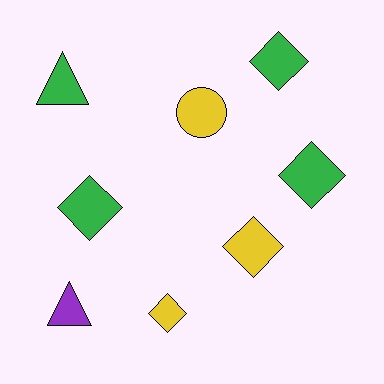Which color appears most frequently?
Green, with 4 objects.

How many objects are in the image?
There are 8 objects.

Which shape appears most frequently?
Diamond, with 5 objects.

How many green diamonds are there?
There are 3 green diamonds.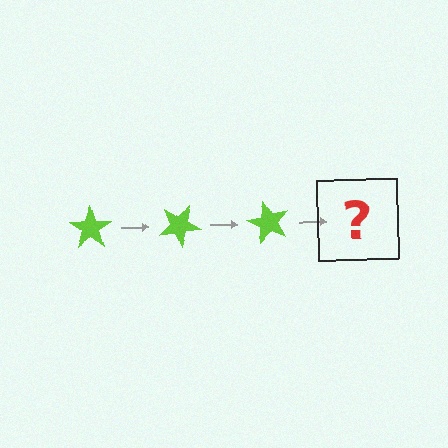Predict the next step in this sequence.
The next step is a lime star rotated 90 degrees.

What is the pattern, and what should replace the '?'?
The pattern is that the star rotates 30 degrees each step. The '?' should be a lime star rotated 90 degrees.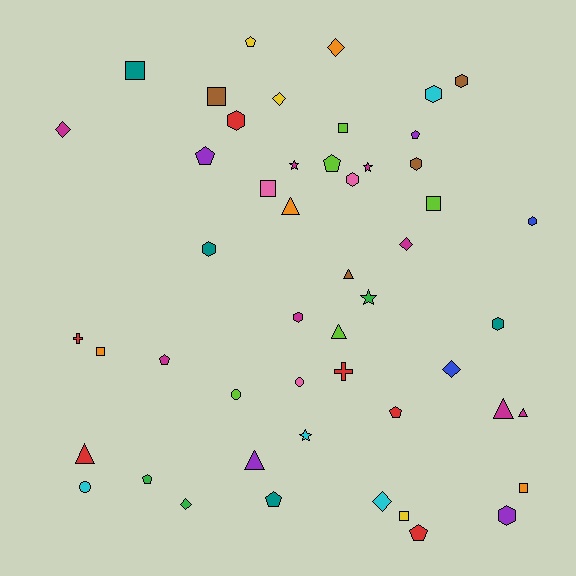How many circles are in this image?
There are 3 circles.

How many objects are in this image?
There are 50 objects.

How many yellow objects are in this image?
There are 3 yellow objects.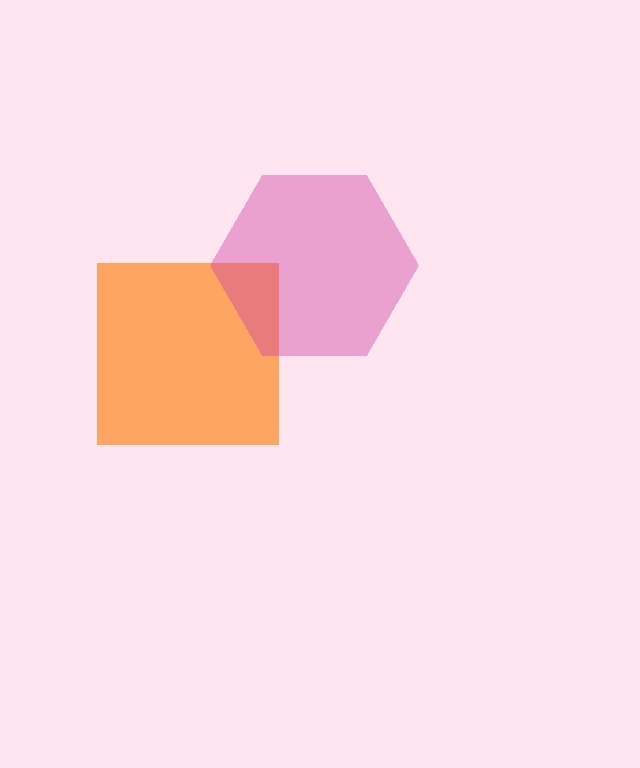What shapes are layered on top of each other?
The layered shapes are: an orange square, a magenta hexagon.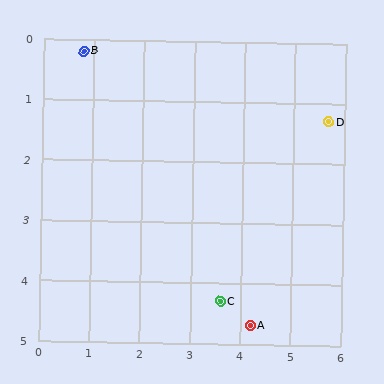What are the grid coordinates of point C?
Point C is at approximately (3.6, 4.3).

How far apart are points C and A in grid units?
Points C and A are about 0.7 grid units apart.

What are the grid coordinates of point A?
Point A is at approximately (4.2, 4.7).